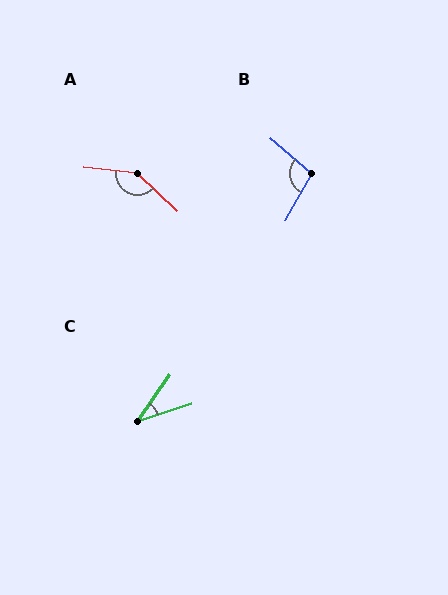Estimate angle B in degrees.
Approximately 102 degrees.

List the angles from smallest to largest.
C (37°), B (102°), A (143°).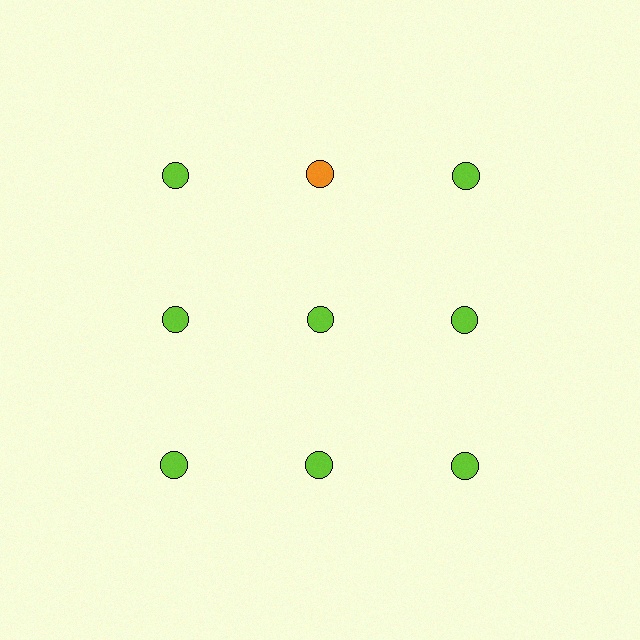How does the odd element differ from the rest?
It has a different color: orange instead of lime.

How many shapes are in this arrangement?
There are 9 shapes arranged in a grid pattern.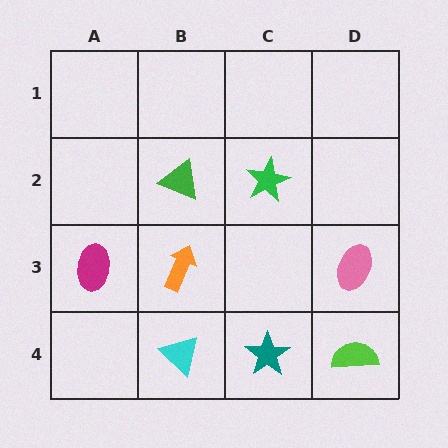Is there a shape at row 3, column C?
No, that cell is empty.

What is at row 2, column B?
A green triangle.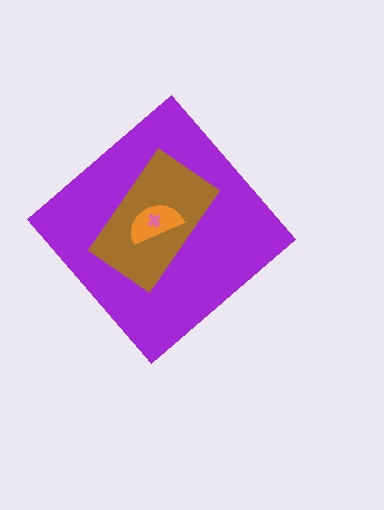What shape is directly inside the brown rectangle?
The orange semicircle.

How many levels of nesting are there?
4.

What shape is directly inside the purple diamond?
The brown rectangle.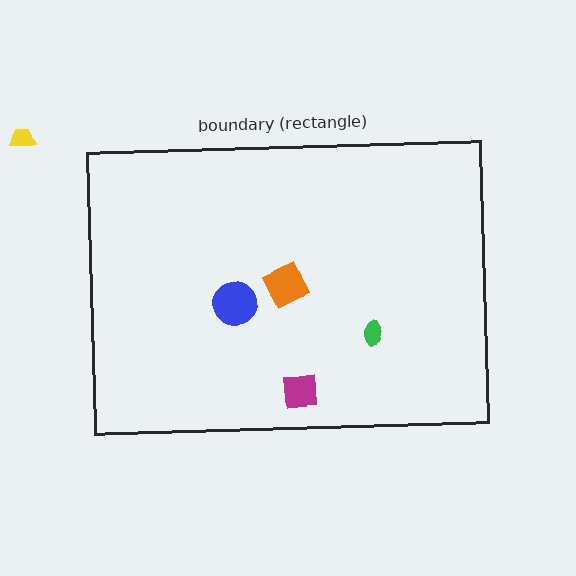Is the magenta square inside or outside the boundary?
Inside.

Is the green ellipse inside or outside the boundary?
Inside.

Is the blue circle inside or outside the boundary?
Inside.